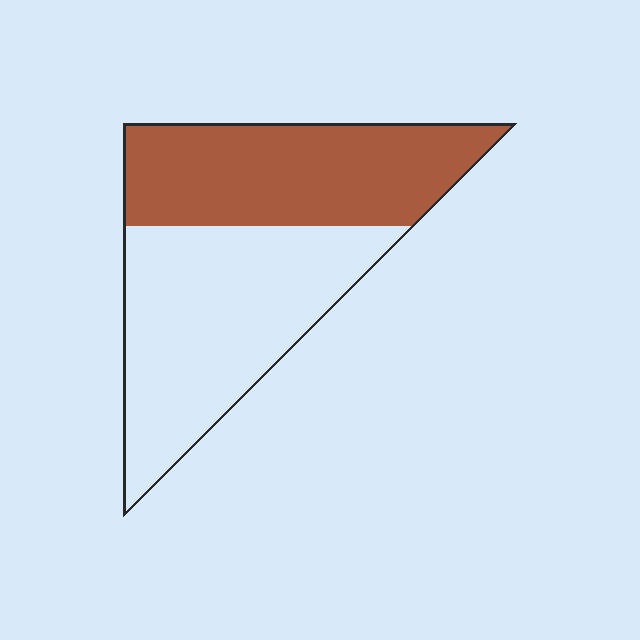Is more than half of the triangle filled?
No.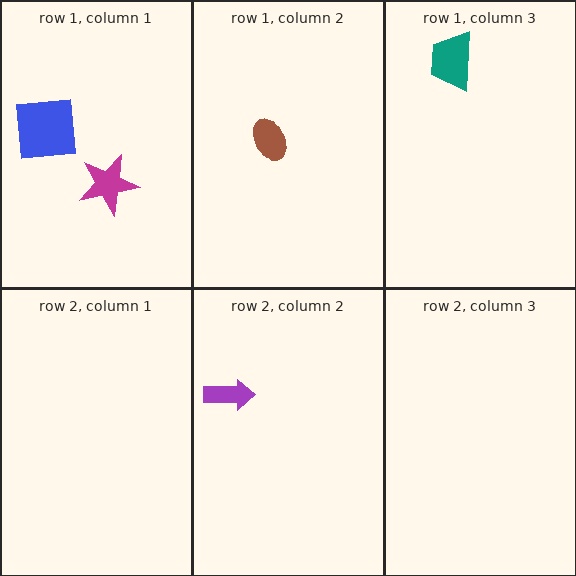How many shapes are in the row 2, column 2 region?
1.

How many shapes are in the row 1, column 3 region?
1.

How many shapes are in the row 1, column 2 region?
1.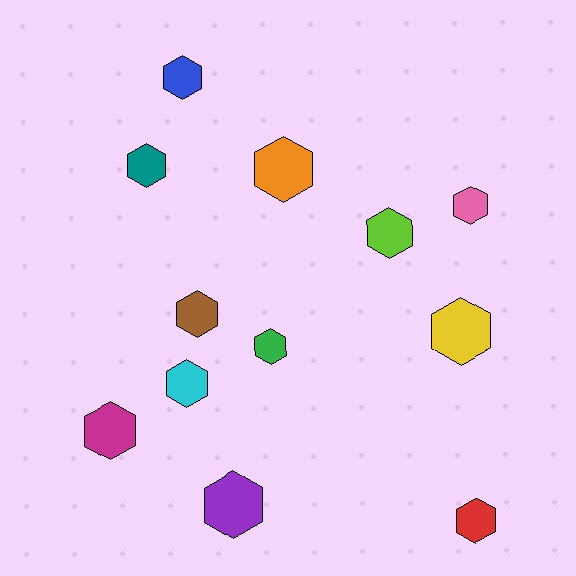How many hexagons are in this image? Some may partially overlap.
There are 12 hexagons.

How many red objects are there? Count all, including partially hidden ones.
There is 1 red object.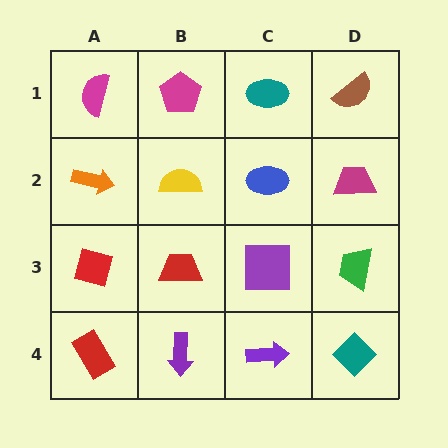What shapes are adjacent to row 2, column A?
A magenta semicircle (row 1, column A), a red diamond (row 3, column A), a yellow semicircle (row 2, column B).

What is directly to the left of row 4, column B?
A red rectangle.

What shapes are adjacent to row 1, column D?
A magenta trapezoid (row 2, column D), a teal ellipse (row 1, column C).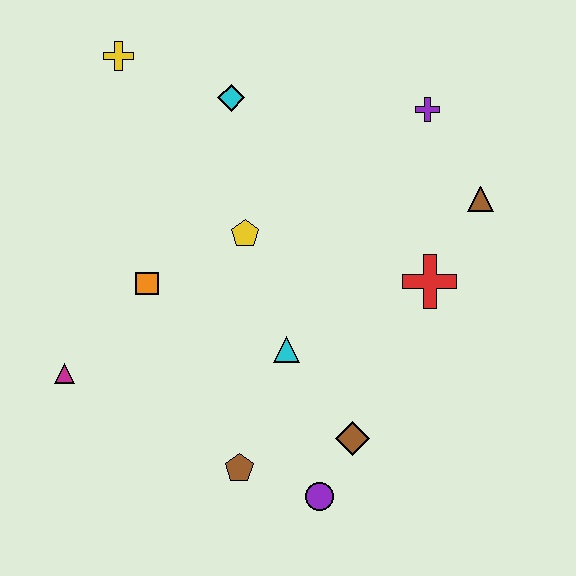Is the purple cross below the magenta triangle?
No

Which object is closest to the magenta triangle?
The orange square is closest to the magenta triangle.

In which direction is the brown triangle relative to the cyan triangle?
The brown triangle is to the right of the cyan triangle.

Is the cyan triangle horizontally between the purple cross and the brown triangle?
No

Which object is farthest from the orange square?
The brown triangle is farthest from the orange square.